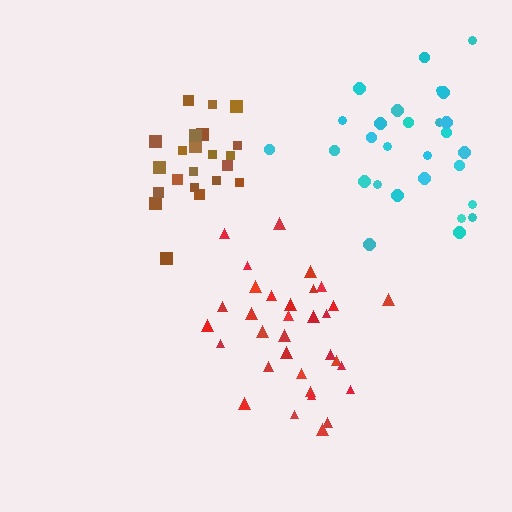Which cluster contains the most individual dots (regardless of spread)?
Red (33).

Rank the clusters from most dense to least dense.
brown, red, cyan.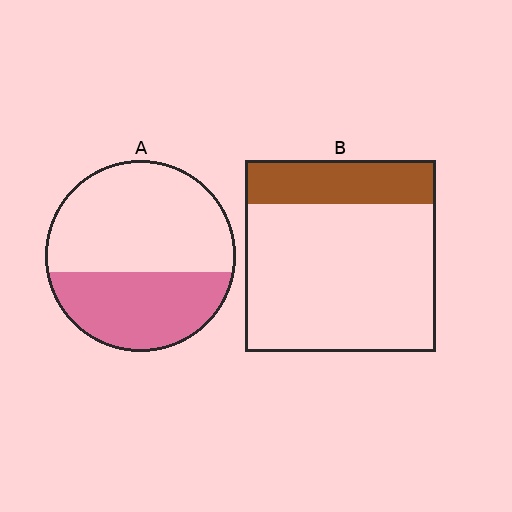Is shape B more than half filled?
No.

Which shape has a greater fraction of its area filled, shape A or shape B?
Shape A.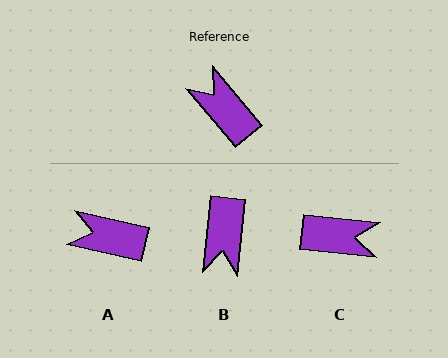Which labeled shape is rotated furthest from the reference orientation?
C, about 136 degrees away.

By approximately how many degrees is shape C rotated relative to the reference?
Approximately 136 degrees clockwise.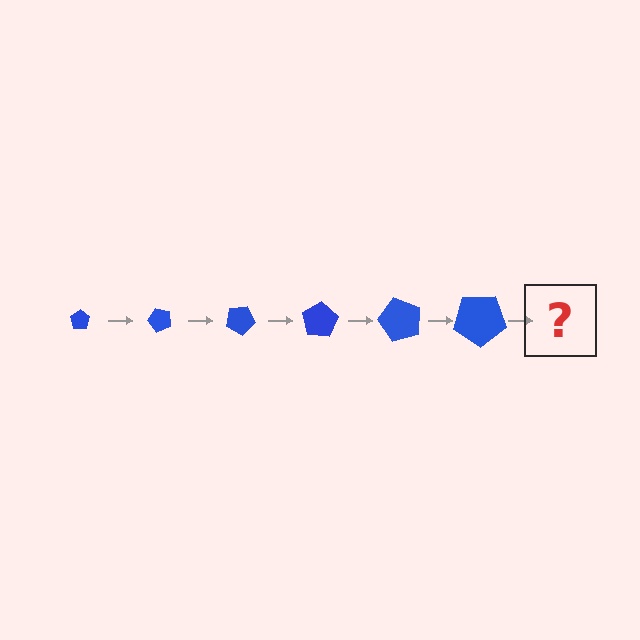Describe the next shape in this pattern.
It should be a pentagon, larger than the previous one and rotated 300 degrees from the start.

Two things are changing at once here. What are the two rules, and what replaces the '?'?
The two rules are that the pentagon grows larger each step and it rotates 50 degrees each step. The '?' should be a pentagon, larger than the previous one and rotated 300 degrees from the start.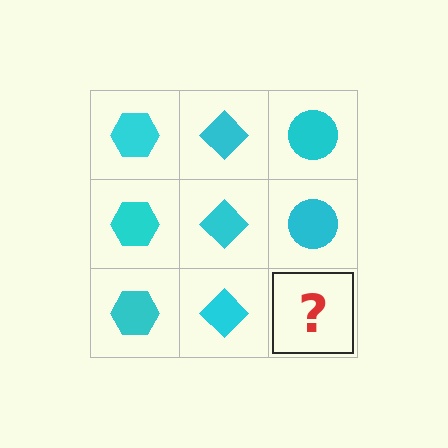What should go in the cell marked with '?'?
The missing cell should contain a cyan circle.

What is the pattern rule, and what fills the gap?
The rule is that each column has a consistent shape. The gap should be filled with a cyan circle.